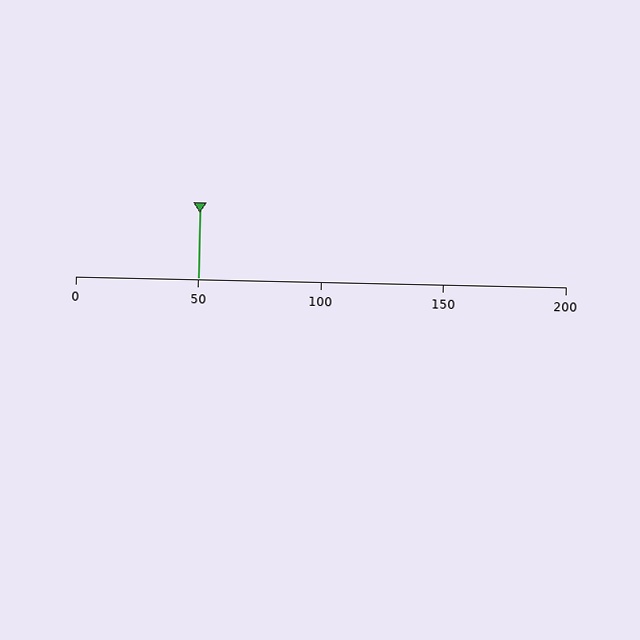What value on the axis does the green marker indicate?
The marker indicates approximately 50.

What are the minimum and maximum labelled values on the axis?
The axis runs from 0 to 200.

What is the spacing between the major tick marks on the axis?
The major ticks are spaced 50 apart.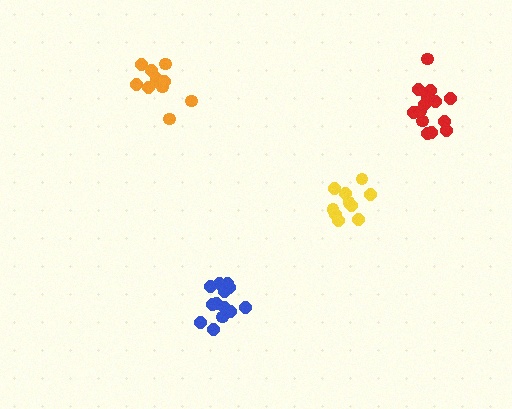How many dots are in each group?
Group 1: 10 dots, Group 2: 14 dots, Group 3: 14 dots, Group 4: 11 dots (49 total).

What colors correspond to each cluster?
The clusters are colored: yellow, red, blue, orange.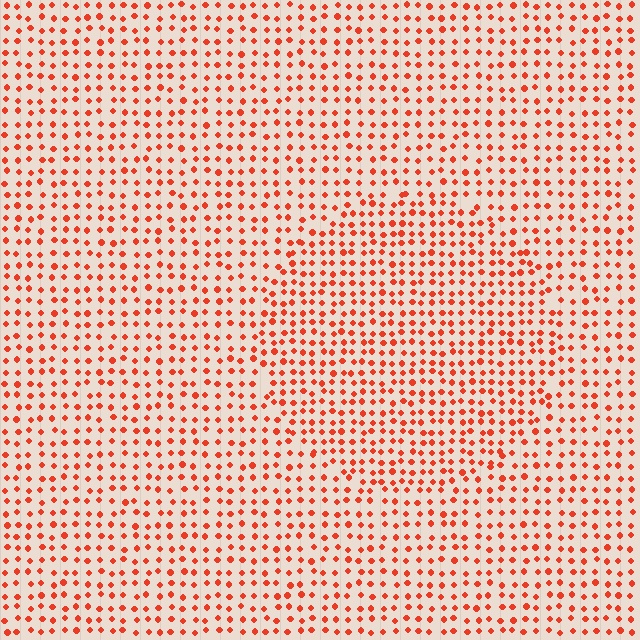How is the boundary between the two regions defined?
The boundary is defined by a change in element density (approximately 1.4x ratio). All elements are the same color, size, and shape.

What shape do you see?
I see a circle.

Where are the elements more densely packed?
The elements are more densely packed inside the circle boundary.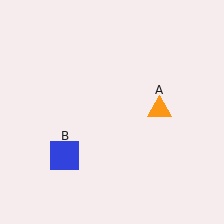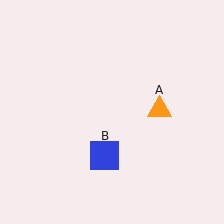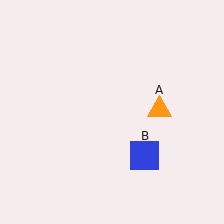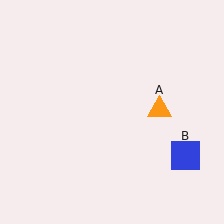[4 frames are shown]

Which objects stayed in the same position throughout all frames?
Orange triangle (object A) remained stationary.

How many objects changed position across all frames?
1 object changed position: blue square (object B).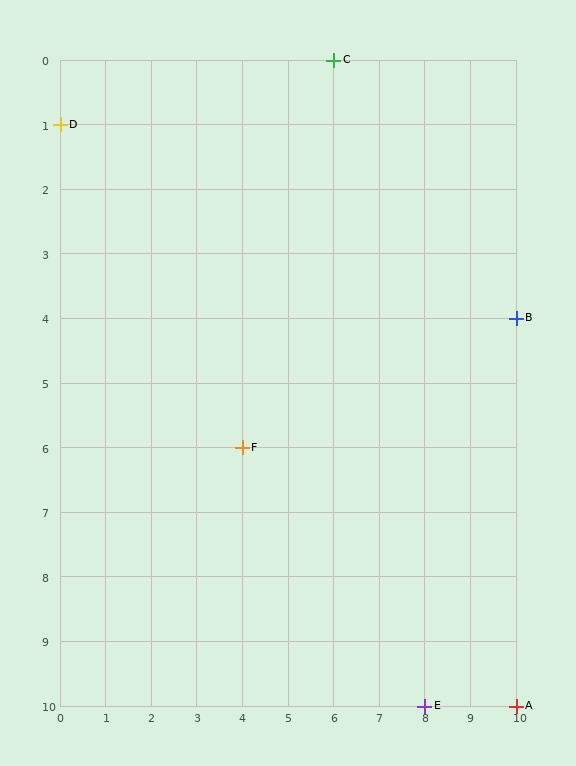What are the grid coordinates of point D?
Point D is at grid coordinates (0, 1).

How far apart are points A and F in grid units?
Points A and F are 6 columns and 4 rows apart (about 7.2 grid units diagonally).